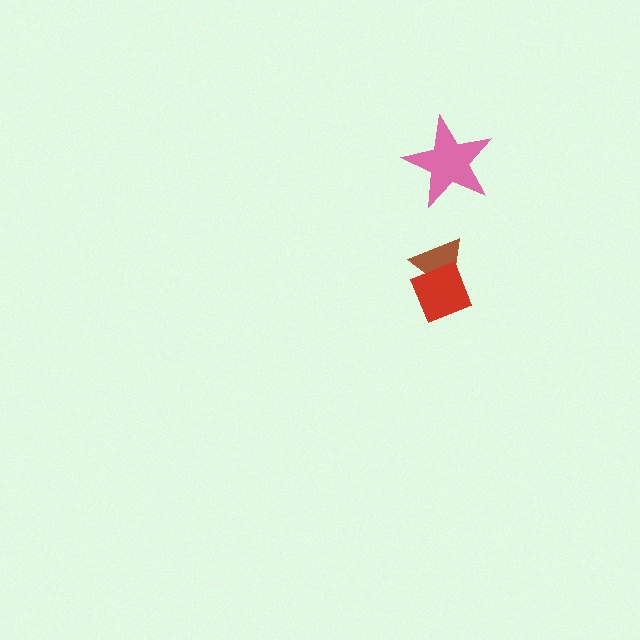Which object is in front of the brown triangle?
The red diamond is in front of the brown triangle.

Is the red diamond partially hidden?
No, no other shape covers it.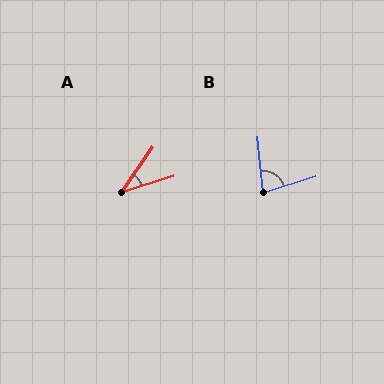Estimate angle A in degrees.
Approximately 38 degrees.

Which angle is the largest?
B, at approximately 78 degrees.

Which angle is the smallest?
A, at approximately 38 degrees.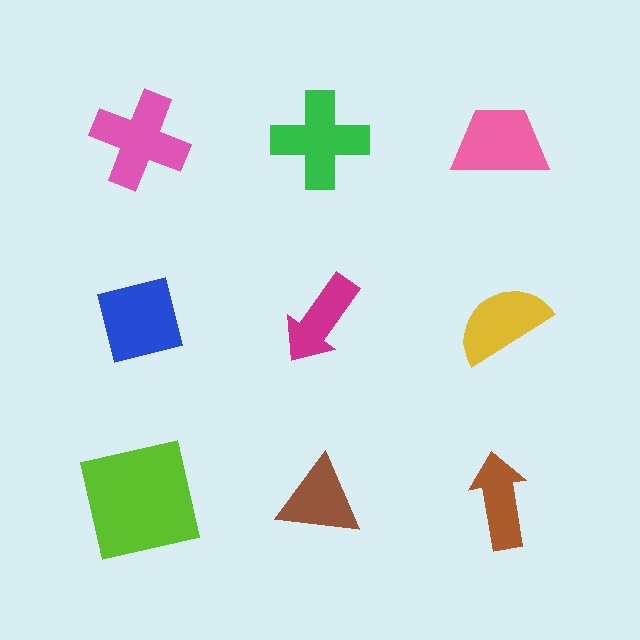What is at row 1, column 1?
A pink cross.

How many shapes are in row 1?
3 shapes.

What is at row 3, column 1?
A lime square.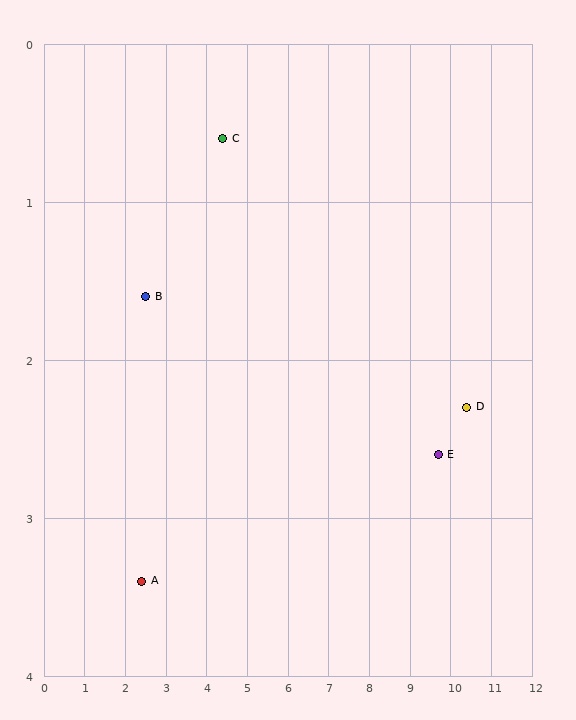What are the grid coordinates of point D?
Point D is at approximately (10.4, 2.3).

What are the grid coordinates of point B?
Point B is at approximately (2.5, 1.6).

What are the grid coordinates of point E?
Point E is at approximately (9.7, 2.6).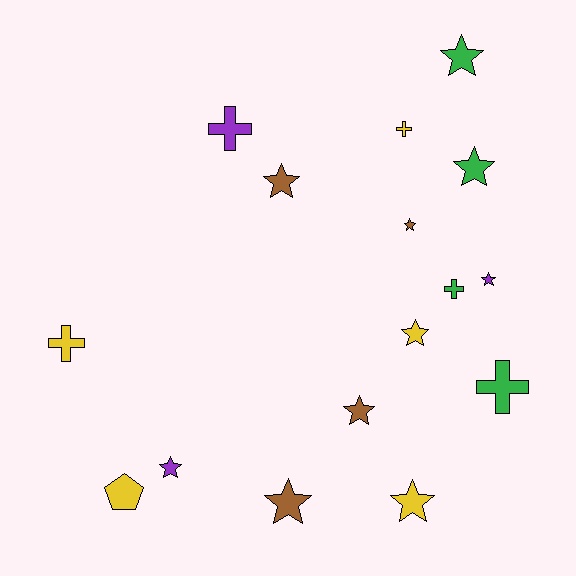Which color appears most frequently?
Yellow, with 5 objects.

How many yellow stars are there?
There are 2 yellow stars.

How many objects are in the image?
There are 16 objects.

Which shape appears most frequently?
Star, with 10 objects.